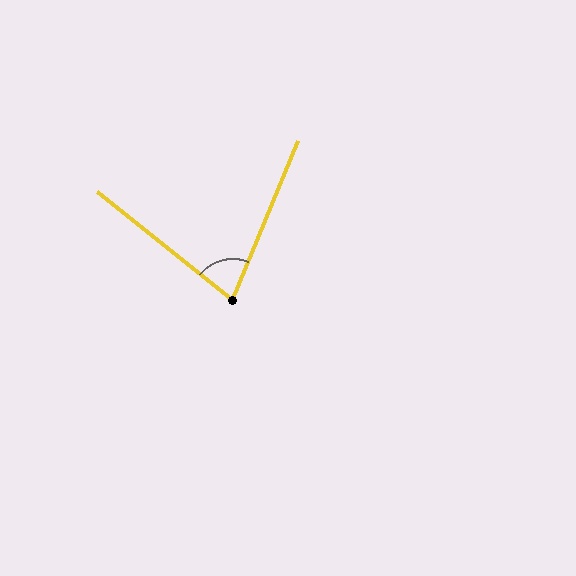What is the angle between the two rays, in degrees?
Approximately 74 degrees.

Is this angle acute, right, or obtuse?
It is acute.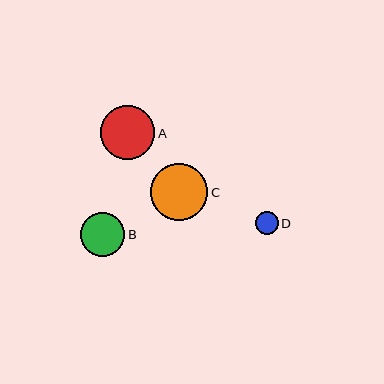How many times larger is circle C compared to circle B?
Circle C is approximately 1.3 times the size of circle B.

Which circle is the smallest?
Circle D is the smallest with a size of approximately 23 pixels.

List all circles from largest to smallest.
From largest to smallest: C, A, B, D.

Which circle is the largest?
Circle C is the largest with a size of approximately 58 pixels.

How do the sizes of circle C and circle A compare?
Circle C and circle A are approximately the same size.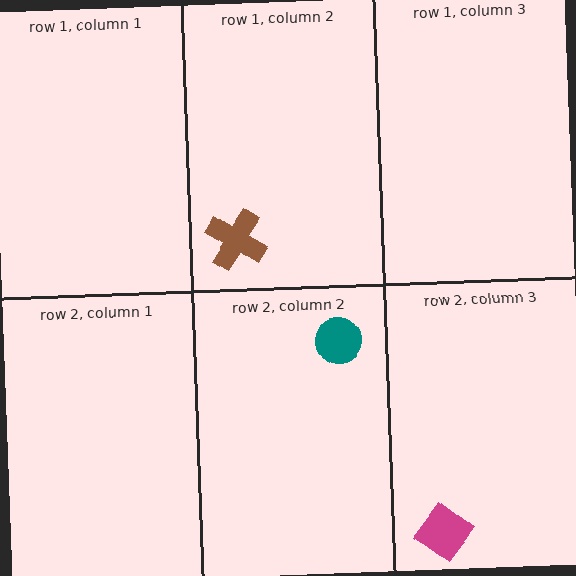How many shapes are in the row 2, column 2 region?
1.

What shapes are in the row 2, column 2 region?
The teal circle.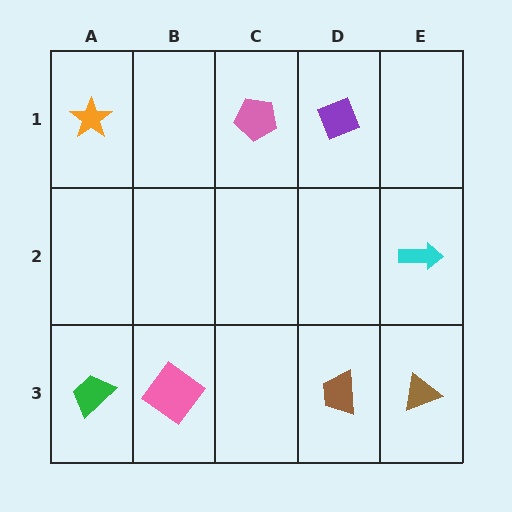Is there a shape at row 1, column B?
No, that cell is empty.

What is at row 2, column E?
A cyan arrow.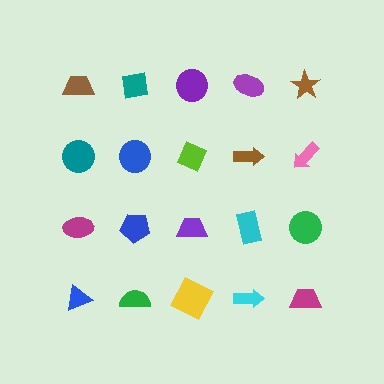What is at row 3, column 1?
A magenta ellipse.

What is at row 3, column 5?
A green circle.